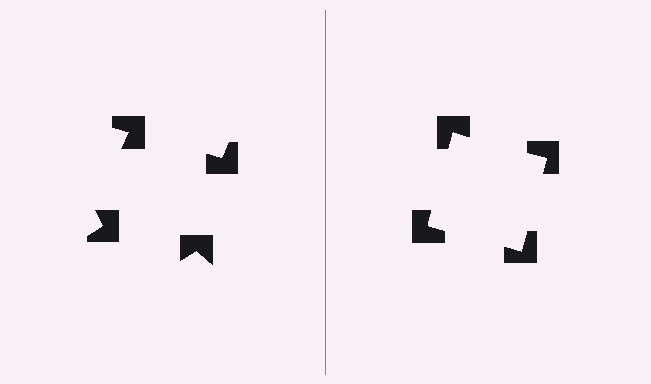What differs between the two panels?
The notched squares are positioned identically on both sides; only the wedge orientations differ. On the right they align to a square; on the left they are misaligned.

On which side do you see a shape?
An illusory square appears on the right side. On the left side the wedge cuts are rotated, so no coherent shape forms.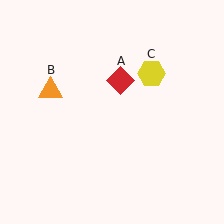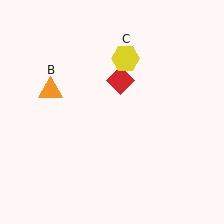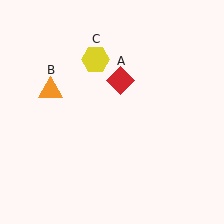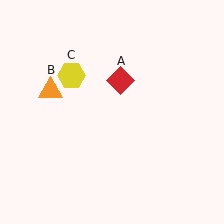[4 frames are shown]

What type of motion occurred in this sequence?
The yellow hexagon (object C) rotated counterclockwise around the center of the scene.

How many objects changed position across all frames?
1 object changed position: yellow hexagon (object C).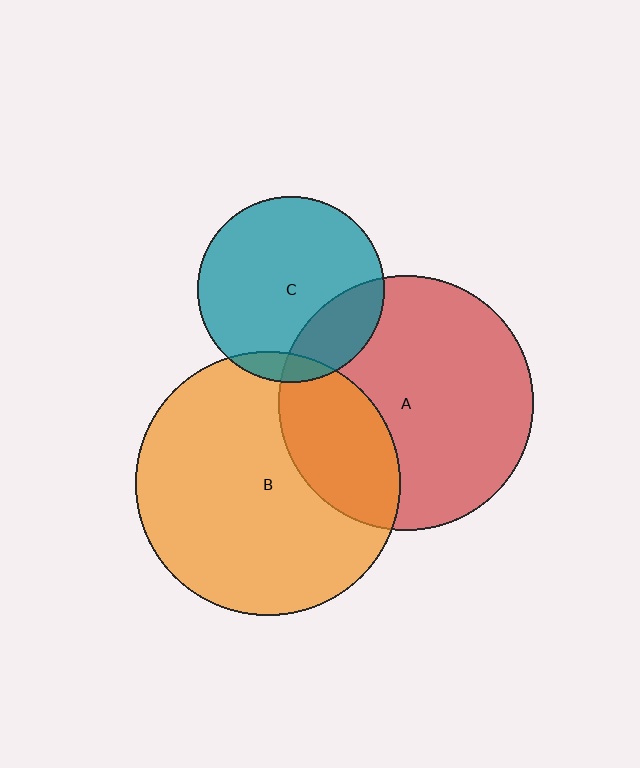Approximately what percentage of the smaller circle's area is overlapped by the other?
Approximately 30%.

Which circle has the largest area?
Circle B (orange).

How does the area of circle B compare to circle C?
Approximately 2.0 times.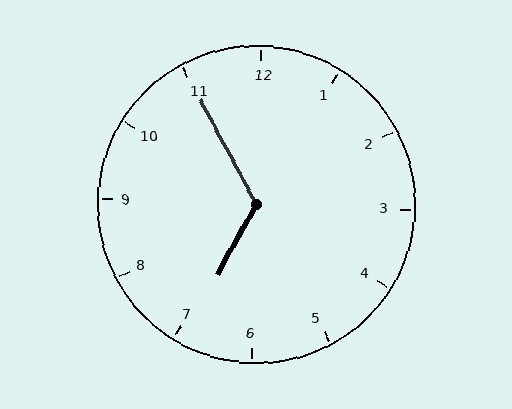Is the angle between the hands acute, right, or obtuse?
It is obtuse.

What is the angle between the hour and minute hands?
Approximately 122 degrees.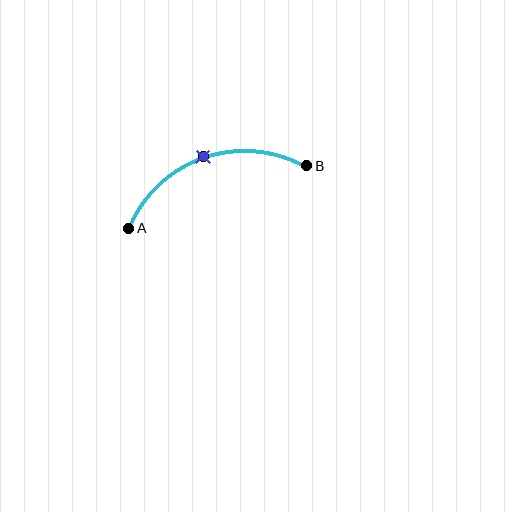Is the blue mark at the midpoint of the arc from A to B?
Yes. The blue mark lies on the arc at equal arc-length from both A and B — it is the arc midpoint.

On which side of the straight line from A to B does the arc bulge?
The arc bulges above the straight line connecting A and B.